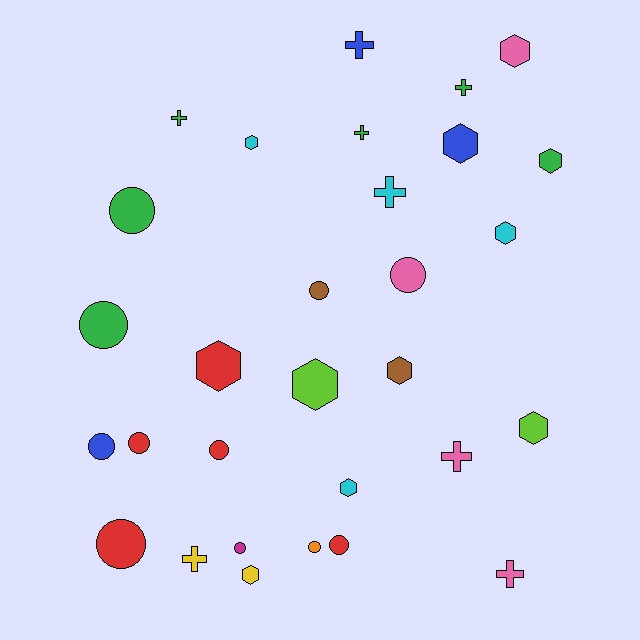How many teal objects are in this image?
There are no teal objects.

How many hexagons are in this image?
There are 11 hexagons.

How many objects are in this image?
There are 30 objects.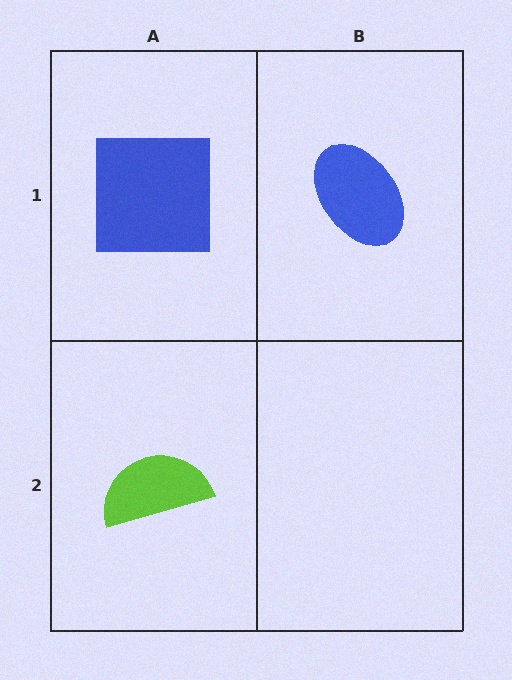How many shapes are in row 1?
2 shapes.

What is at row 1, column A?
A blue square.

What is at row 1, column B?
A blue ellipse.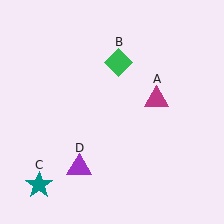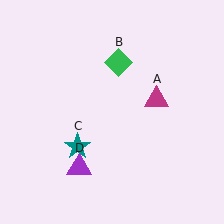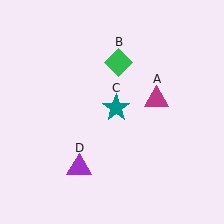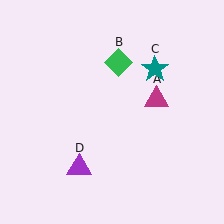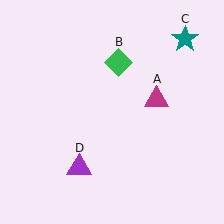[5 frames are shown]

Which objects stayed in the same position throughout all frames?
Magenta triangle (object A) and green diamond (object B) and purple triangle (object D) remained stationary.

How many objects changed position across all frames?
1 object changed position: teal star (object C).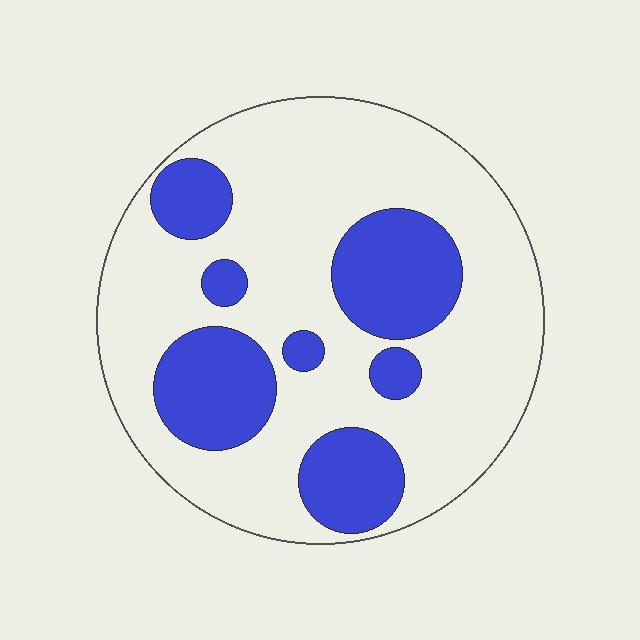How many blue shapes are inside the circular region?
7.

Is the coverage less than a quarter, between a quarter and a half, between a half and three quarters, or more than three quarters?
Between a quarter and a half.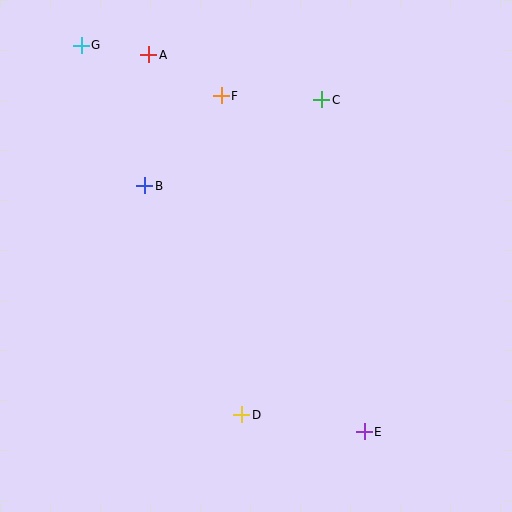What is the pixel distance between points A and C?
The distance between A and C is 179 pixels.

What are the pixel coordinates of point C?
Point C is at (322, 100).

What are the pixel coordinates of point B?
Point B is at (145, 186).